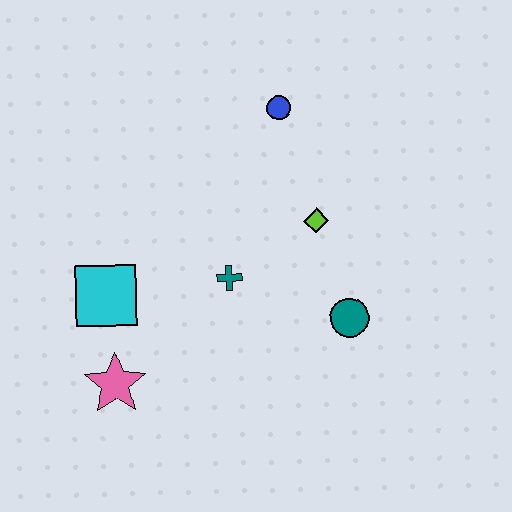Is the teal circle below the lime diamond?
Yes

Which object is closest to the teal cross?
The lime diamond is closest to the teal cross.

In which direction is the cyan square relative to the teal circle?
The cyan square is to the left of the teal circle.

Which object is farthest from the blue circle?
The pink star is farthest from the blue circle.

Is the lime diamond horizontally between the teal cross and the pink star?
No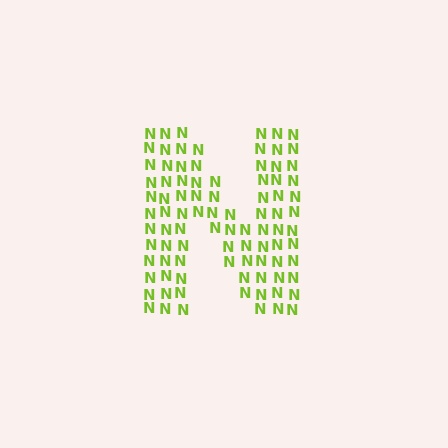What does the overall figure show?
The overall figure shows the letter N.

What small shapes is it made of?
It is made of small letter N's.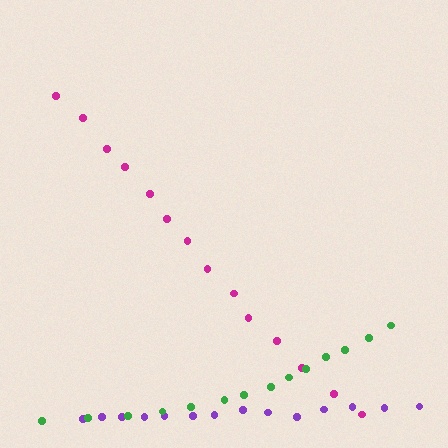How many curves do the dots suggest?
There are 3 distinct paths.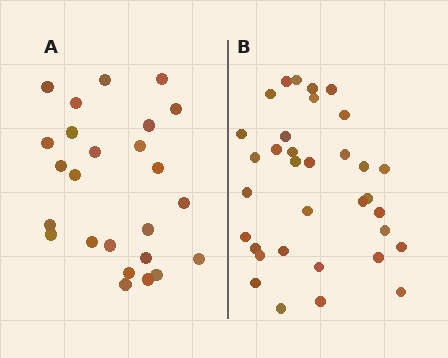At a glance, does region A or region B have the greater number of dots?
Region B (the right region) has more dots.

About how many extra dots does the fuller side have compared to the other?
Region B has roughly 8 or so more dots than region A.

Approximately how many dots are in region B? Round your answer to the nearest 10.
About 30 dots. (The exact count is 34, which rounds to 30.)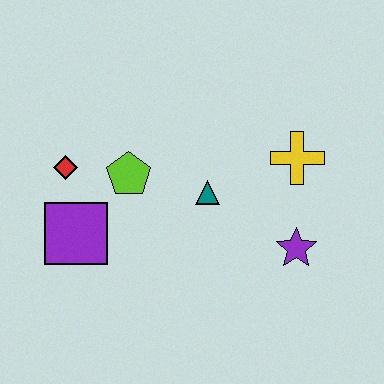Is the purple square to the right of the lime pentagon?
No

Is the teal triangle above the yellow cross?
No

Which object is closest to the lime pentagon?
The red diamond is closest to the lime pentagon.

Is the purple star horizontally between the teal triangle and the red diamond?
No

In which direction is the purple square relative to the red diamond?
The purple square is below the red diamond.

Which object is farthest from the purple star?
The red diamond is farthest from the purple star.